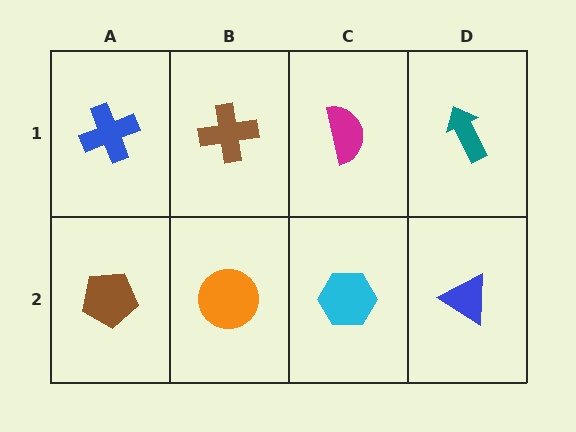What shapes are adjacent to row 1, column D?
A blue triangle (row 2, column D), a magenta semicircle (row 1, column C).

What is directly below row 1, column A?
A brown pentagon.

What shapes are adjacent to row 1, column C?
A cyan hexagon (row 2, column C), a brown cross (row 1, column B), a teal arrow (row 1, column D).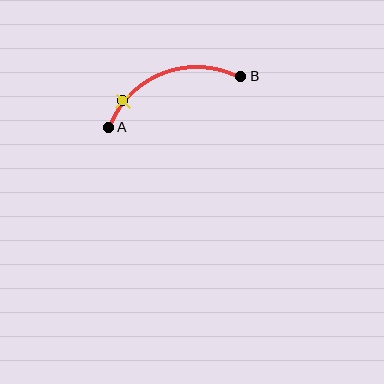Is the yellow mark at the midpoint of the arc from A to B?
No. The yellow mark lies on the arc but is closer to endpoint A. The arc midpoint would be at the point on the curve equidistant along the arc from both A and B.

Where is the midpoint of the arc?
The arc midpoint is the point on the curve farthest from the straight line joining A and B. It sits above that line.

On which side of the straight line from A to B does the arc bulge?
The arc bulges above the straight line connecting A and B.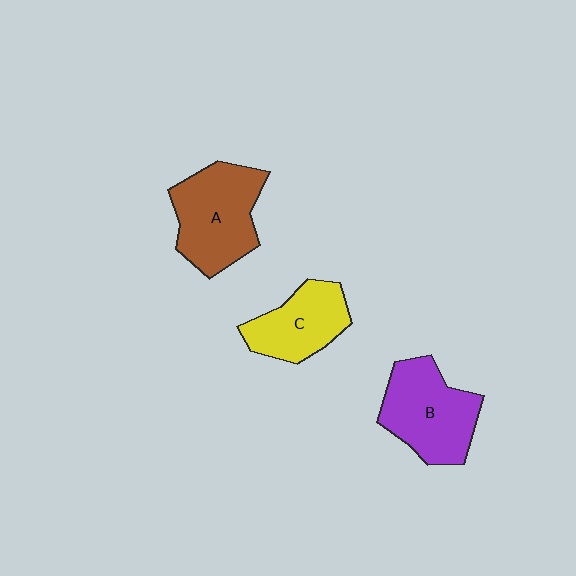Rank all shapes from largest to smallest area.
From largest to smallest: A (brown), B (purple), C (yellow).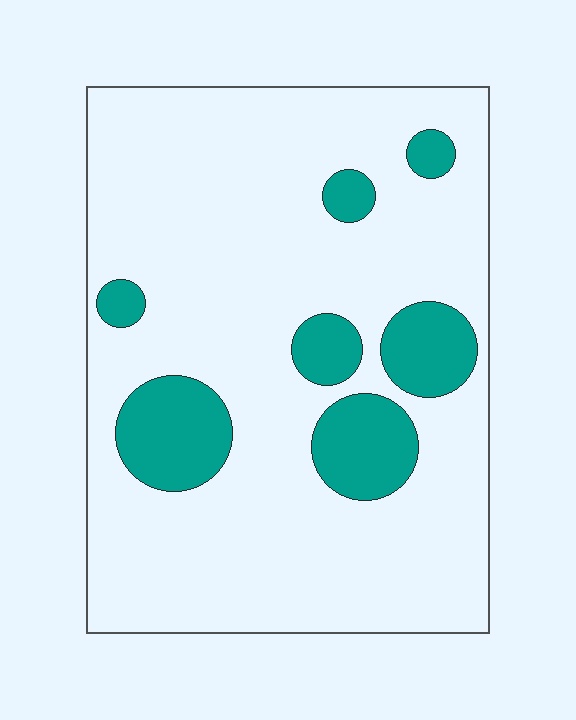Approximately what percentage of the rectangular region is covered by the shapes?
Approximately 15%.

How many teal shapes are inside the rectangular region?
7.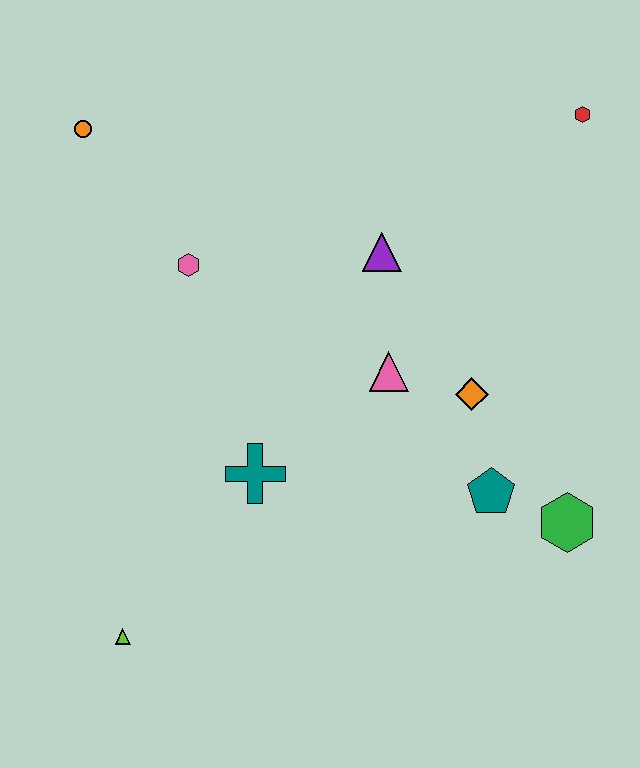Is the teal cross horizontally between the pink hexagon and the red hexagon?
Yes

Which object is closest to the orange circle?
The pink hexagon is closest to the orange circle.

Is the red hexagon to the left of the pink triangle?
No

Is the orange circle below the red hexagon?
Yes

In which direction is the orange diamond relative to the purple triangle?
The orange diamond is below the purple triangle.